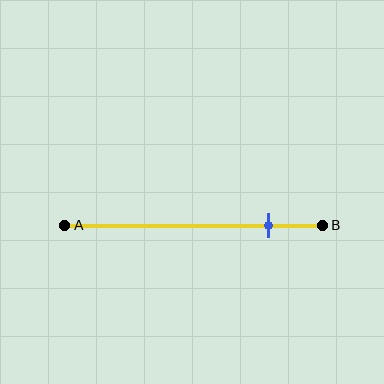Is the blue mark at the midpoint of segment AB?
No, the mark is at about 80% from A, not at the 50% midpoint.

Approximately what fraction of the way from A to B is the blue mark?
The blue mark is approximately 80% of the way from A to B.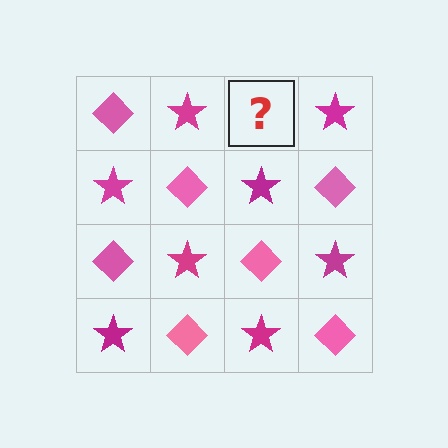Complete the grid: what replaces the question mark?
The question mark should be replaced with a pink diamond.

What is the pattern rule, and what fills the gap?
The rule is that it alternates pink diamond and magenta star in a checkerboard pattern. The gap should be filled with a pink diamond.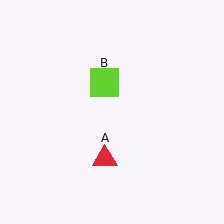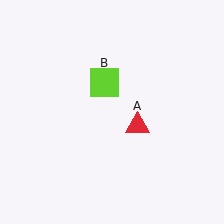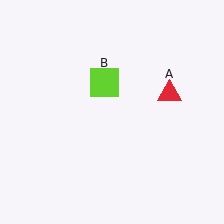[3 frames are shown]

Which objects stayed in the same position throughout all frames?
Lime square (object B) remained stationary.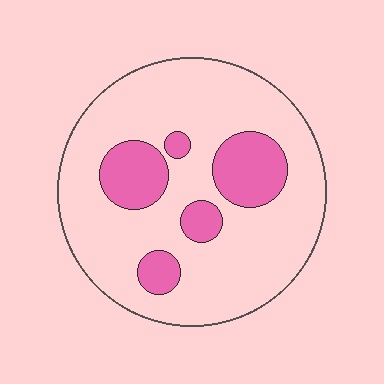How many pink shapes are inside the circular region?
5.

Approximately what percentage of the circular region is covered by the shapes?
Approximately 20%.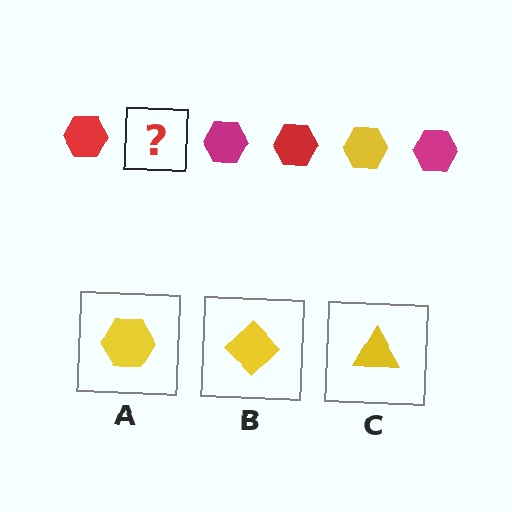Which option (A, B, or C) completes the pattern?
A.